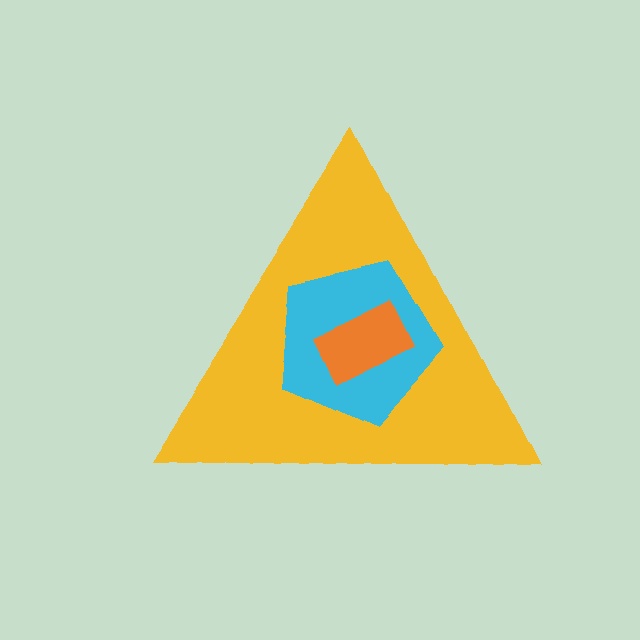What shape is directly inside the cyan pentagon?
The orange rectangle.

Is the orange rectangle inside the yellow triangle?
Yes.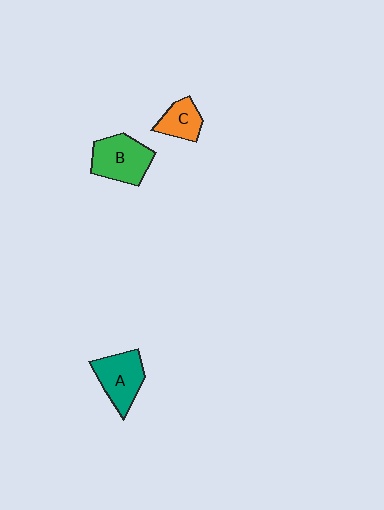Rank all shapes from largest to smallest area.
From largest to smallest: B (green), A (teal), C (orange).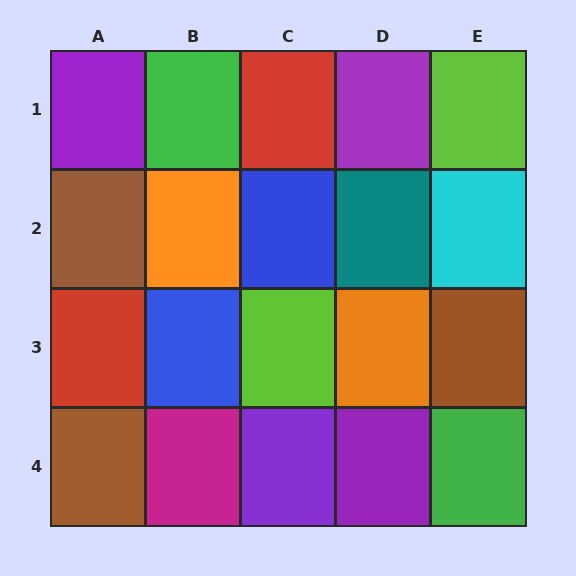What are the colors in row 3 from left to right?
Red, blue, lime, orange, brown.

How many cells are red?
2 cells are red.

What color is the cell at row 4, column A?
Brown.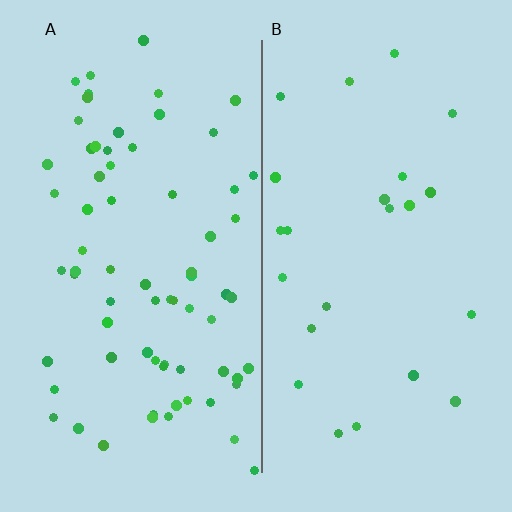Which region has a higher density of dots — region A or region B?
A (the left).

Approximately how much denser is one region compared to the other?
Approximately 3.0× — region A over region B.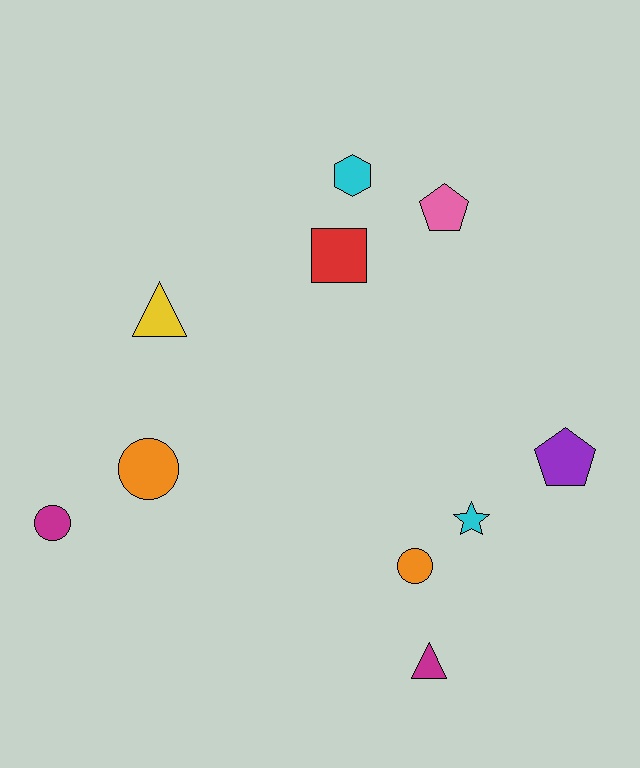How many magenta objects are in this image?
There are 2 magenta objects.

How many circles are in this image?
There are 3 circles.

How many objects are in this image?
There are 10 objects.